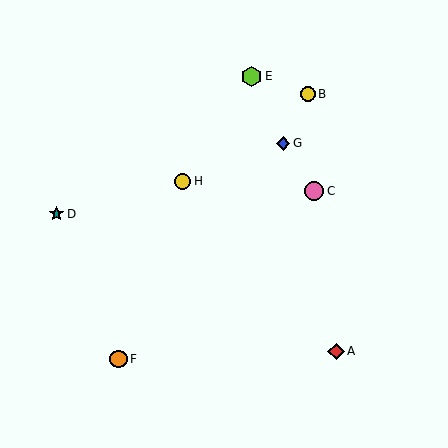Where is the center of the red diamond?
The center of the red diamond is at (336, 351).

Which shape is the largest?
The lime hexagon (labeled E) is the largest.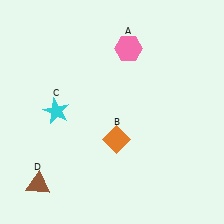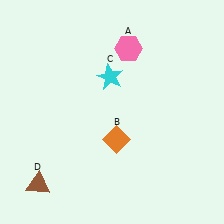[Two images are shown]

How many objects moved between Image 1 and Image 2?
1 object moved between the two images.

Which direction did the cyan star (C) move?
The cyan star (C) moved right.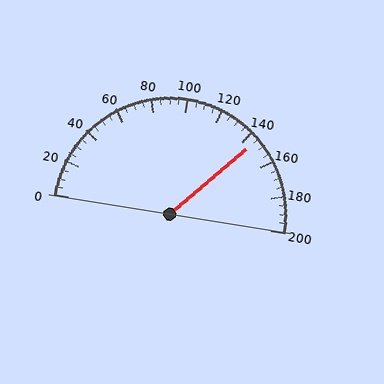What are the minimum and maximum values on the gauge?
The gauge ranges from 0 to 200.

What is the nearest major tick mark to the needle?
The nearest major tick mark is 140.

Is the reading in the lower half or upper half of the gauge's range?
The reading is in the upper half of the range (0 to 200).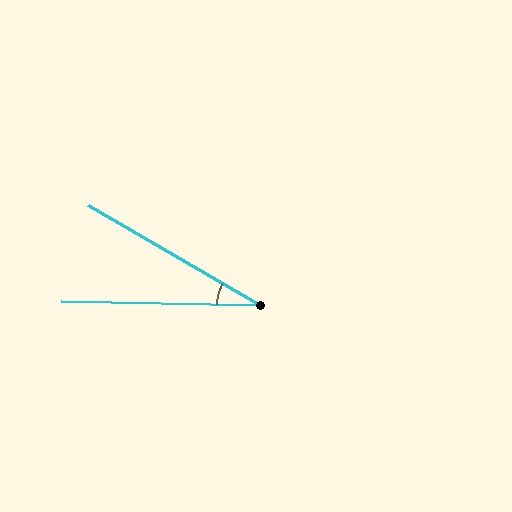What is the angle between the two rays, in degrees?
Approximately 29 degrees.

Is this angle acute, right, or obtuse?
It is acute.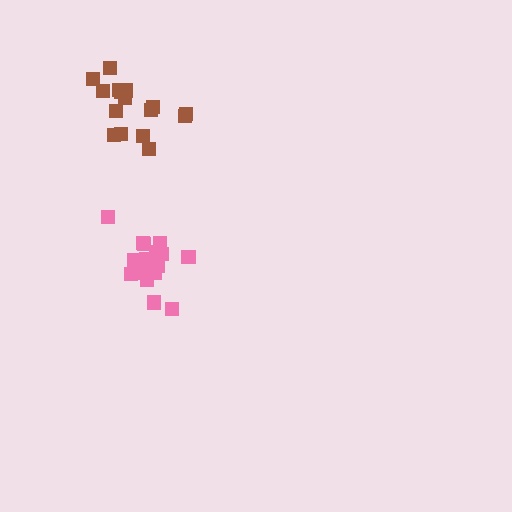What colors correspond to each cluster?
The clusters are colored: brown, pink.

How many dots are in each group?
Group 1: 16 dots, Group 2: 18 dots (34 total).